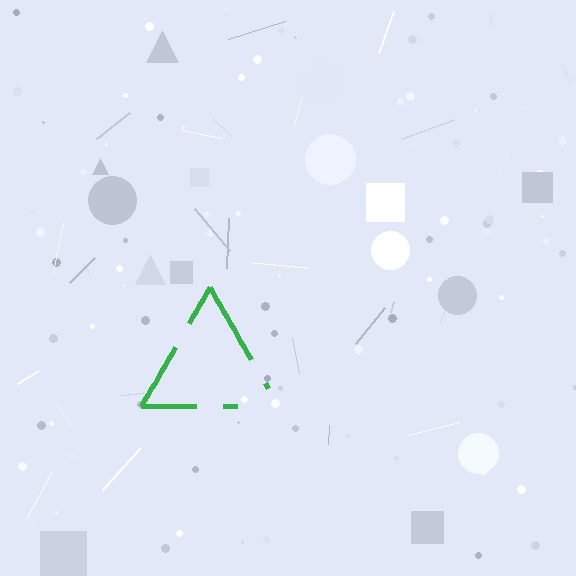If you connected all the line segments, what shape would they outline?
They would outline a triangle.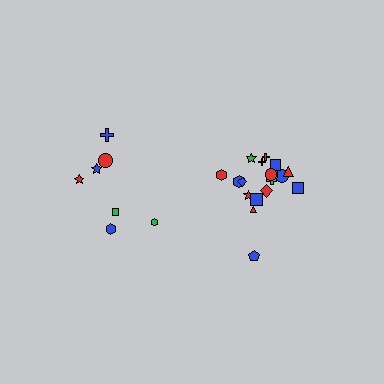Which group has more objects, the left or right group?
The right group.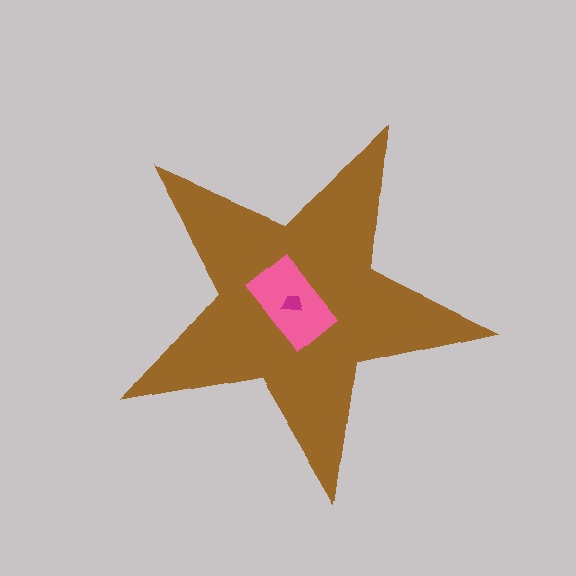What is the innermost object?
The magenta trapezoid.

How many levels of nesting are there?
3.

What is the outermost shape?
The brown star.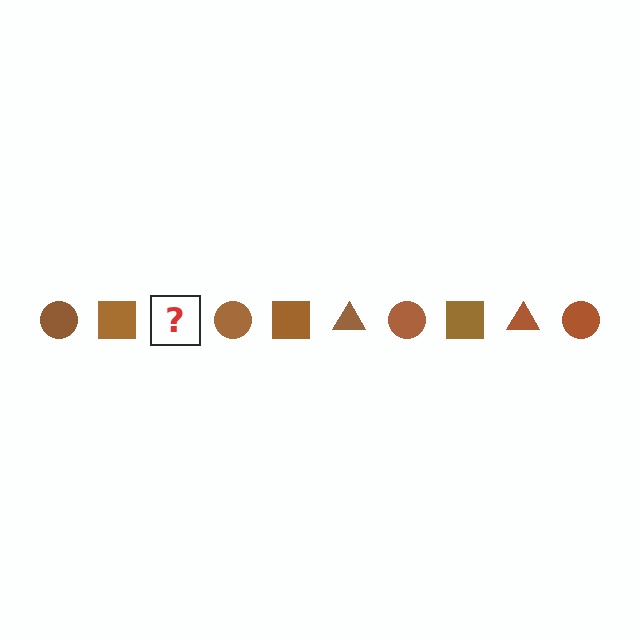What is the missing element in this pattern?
The missing element is a brown triangle.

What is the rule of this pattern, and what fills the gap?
The rule is that the pattern cycles through circle, square, triangle shapes in brown. The gap should be filled with a brown triangle.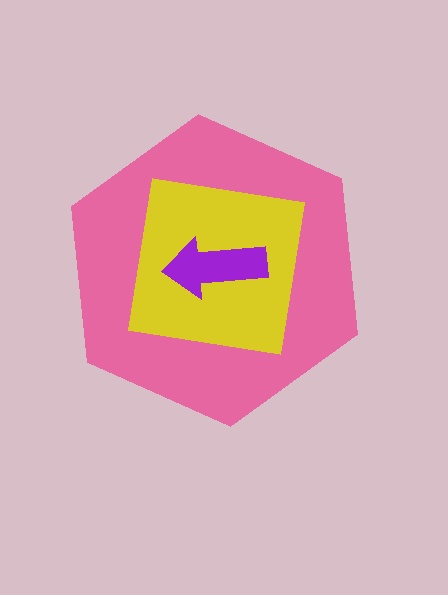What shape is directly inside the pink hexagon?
The yellow square.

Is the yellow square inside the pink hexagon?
Yes.